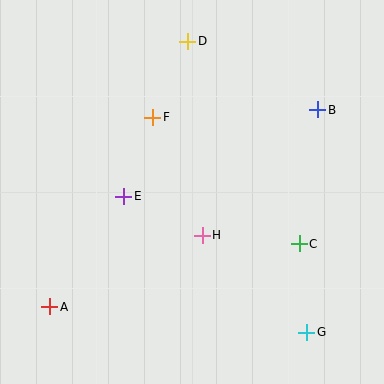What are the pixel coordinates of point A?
Point A is at (50, 307).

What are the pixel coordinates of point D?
Point D is at (188, 41).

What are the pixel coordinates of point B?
Point B is at (318, 110).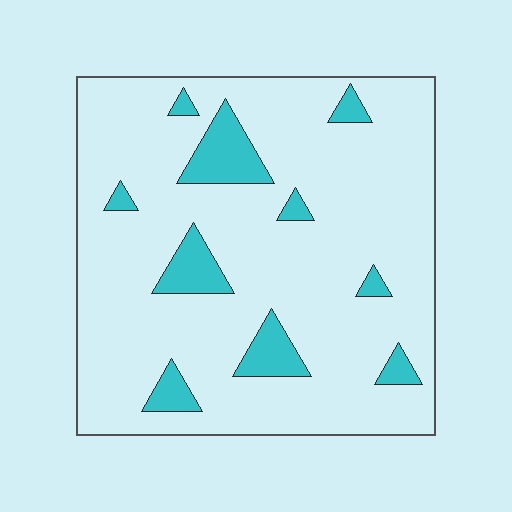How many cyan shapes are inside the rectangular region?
10.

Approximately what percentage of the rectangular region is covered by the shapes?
Approximately 15%.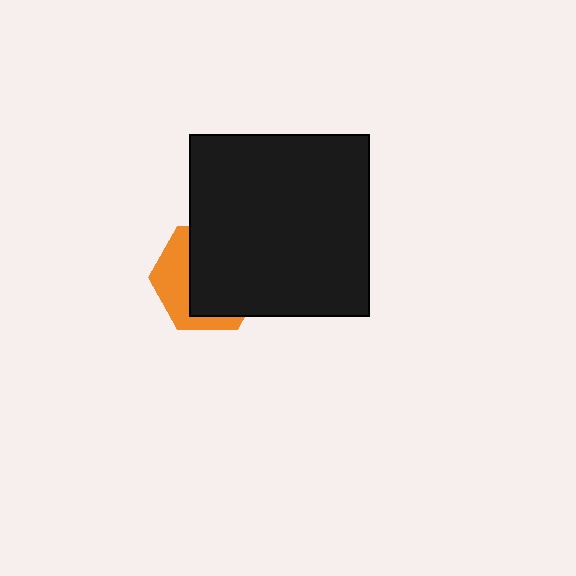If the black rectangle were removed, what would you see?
You would see the complete orange hexagon.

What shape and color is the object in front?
The object in front is a black rectangle.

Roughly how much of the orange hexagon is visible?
A small part of it is visible (roughly 37%).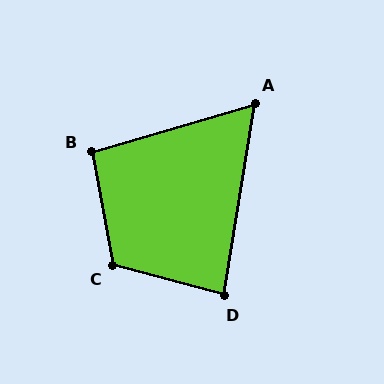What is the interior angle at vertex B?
Approximately 96 degrees (obtuse).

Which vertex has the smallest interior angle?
A, at approximately 65 degrees.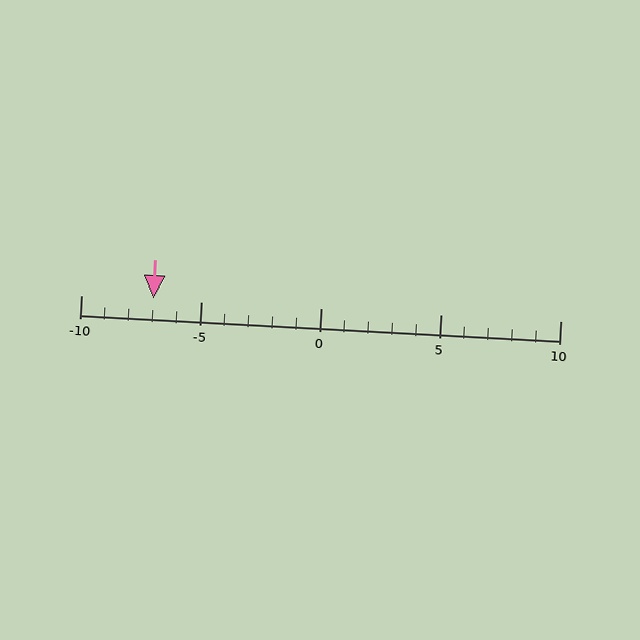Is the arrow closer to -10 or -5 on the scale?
The arrow is closer to -5.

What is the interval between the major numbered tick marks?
The major tick marks are spaced 5 units apart.